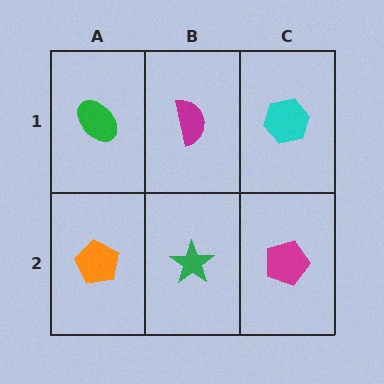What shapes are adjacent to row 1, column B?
A green star (row 2, column B), a green ellipse (row 1, column A), a cyan hexagon (row 1, column C).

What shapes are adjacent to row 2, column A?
A green ellipse (row 1, column A), a green star (row 2, column B).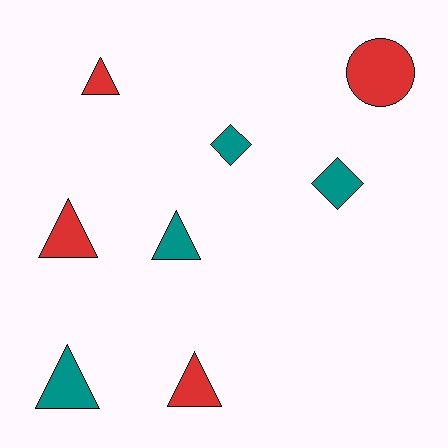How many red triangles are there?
There are 3 red triangles.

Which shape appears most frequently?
Triangle, with 5 objects.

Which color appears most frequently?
Teal, with 4 objects.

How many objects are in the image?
There are 8 objects.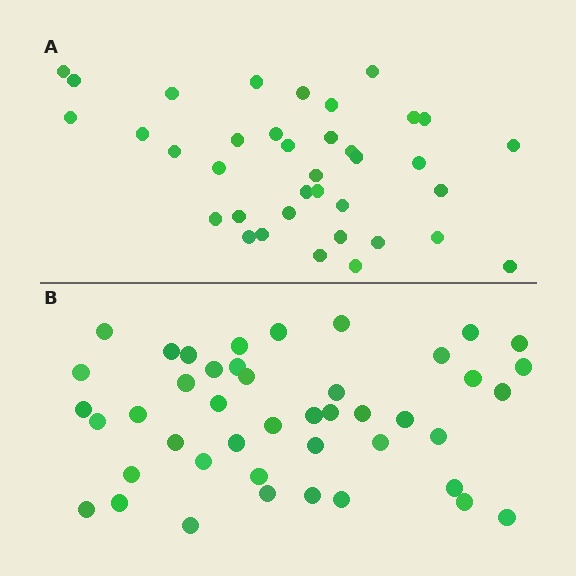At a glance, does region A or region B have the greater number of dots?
Region B (the bottom region) has more dots.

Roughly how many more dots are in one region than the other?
Region B has roughly 8 or so more dots than region A.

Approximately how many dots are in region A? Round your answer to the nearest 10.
About 40 dots. (The exact count is 37, which rounds to 40.)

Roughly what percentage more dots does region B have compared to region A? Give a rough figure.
About 20% more.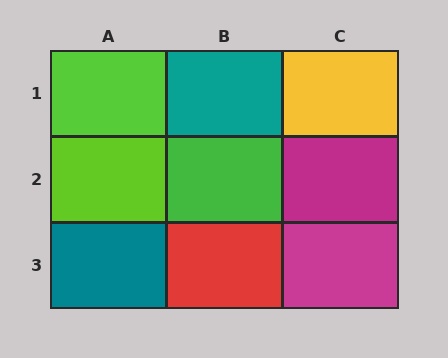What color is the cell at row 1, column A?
Lime.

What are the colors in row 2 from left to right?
Lime, green, magenta.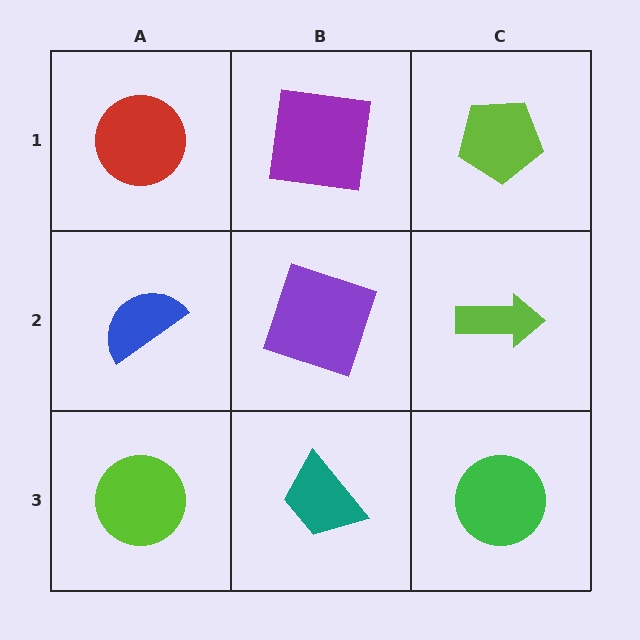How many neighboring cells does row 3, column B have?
3.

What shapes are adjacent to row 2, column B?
A purple square (row 1, column B), a teal trapezoid (row 3, column B), a blue semicircle (row 2, column A), a lime arrow (row 2, column C).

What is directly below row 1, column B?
A purple square.